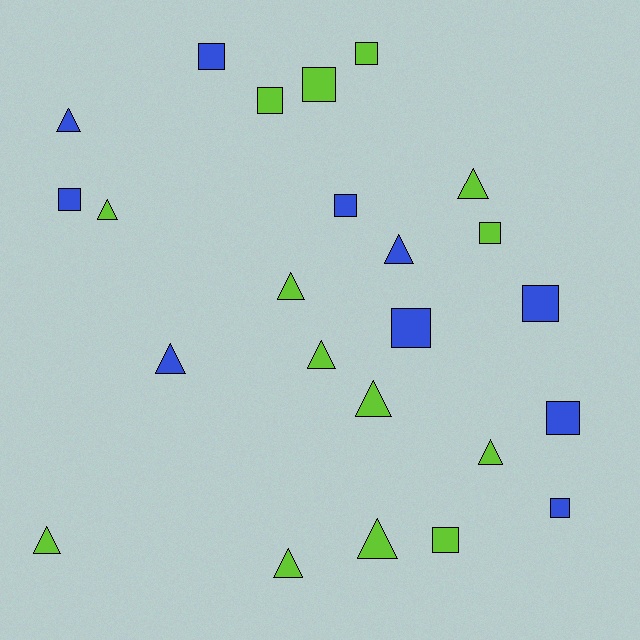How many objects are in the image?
There are 24 objects.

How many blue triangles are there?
There are 3 blue triangles.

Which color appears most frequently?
Lime, with 14 objects.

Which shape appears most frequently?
Triangle, with 12 objects.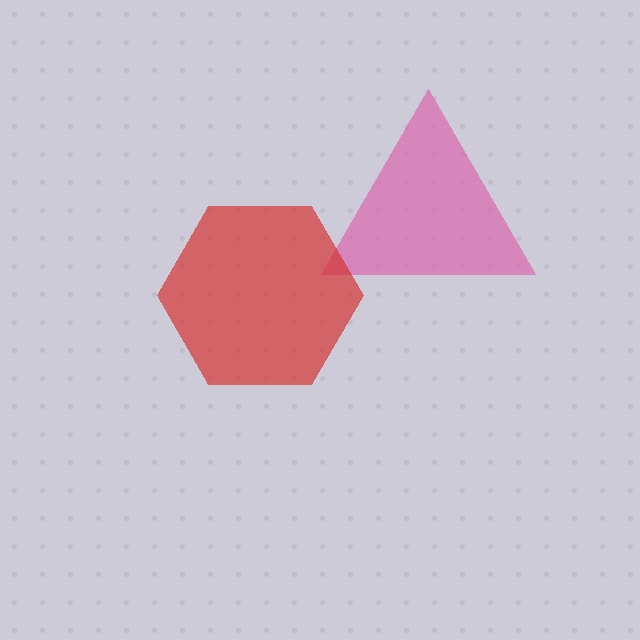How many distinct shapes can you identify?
There are 2 distinct shapes: a pink triangle, a red hexagon.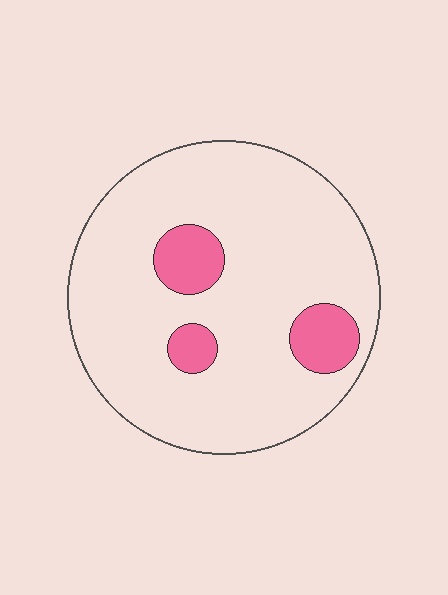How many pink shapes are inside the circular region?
3.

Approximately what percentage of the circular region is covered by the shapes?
Approximately 15%.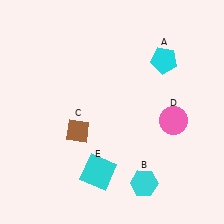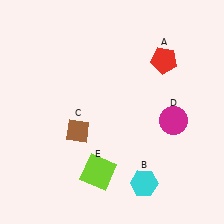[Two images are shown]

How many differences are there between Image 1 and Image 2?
There are 3 differences between the two images.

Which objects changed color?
A changed from cyan to red. D changed from pink to magenta. E changed from cyan to lime.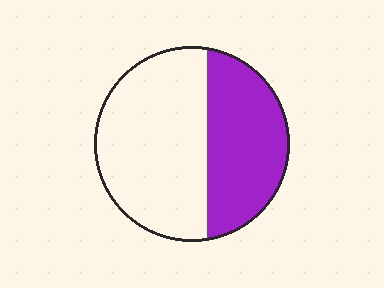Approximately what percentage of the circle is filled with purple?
Approximately 40%.